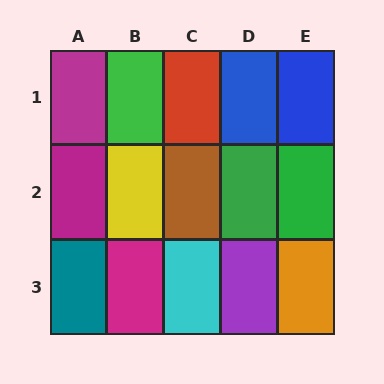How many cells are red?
1 cell is red.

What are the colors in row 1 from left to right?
Magenta, green, red, blue, blue.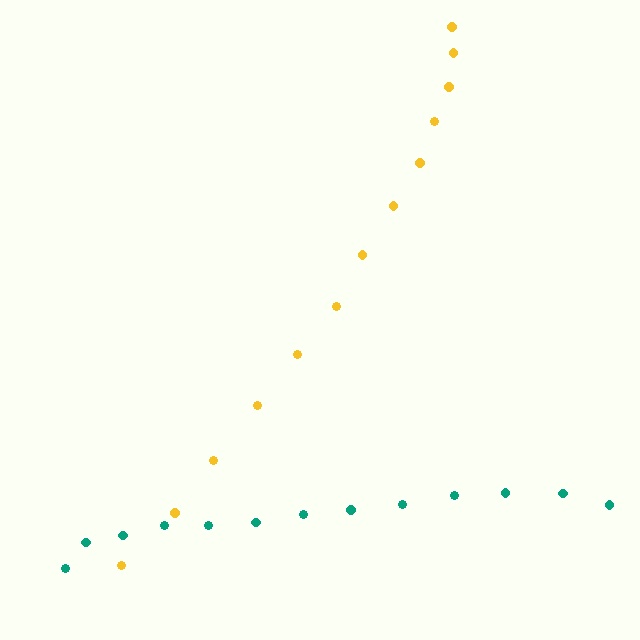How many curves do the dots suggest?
There are 2 distinct paths.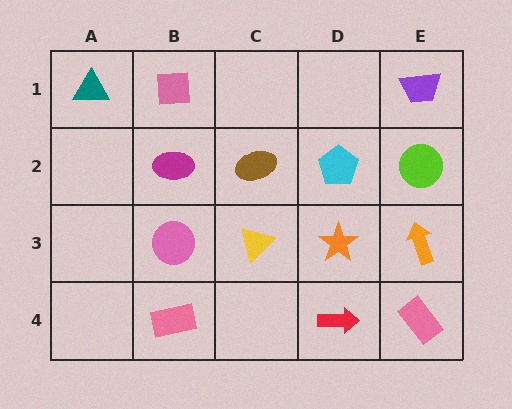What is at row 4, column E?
A pink rectangle.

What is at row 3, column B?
A pink circle.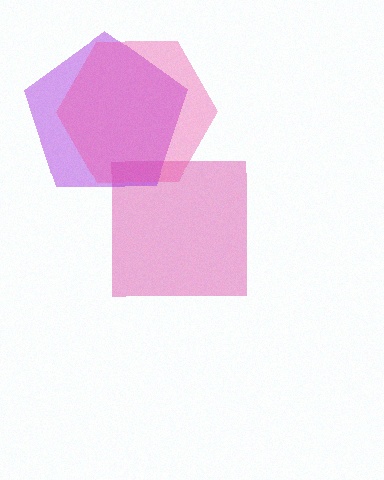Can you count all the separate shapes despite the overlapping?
Yes, there are 3 separate shapes.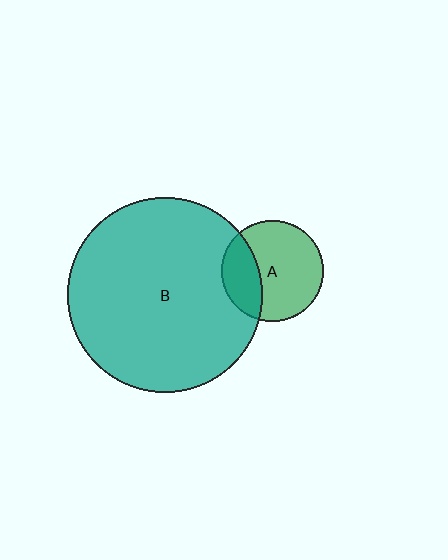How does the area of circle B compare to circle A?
Approximately 3.7 times.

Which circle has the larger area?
Circle B (teal).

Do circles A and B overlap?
Yes.